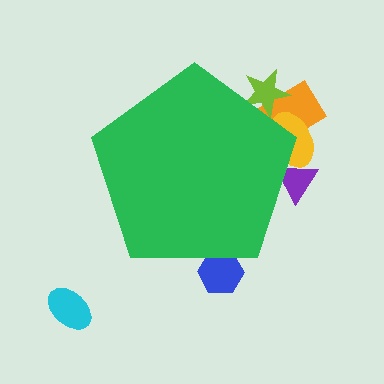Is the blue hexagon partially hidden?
Yes, the blue hexagon is partially hidden behind the green pentagon.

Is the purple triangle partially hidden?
Yes, the purple triangle is partially hidden behind the green pentagon.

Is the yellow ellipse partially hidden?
Yes, the yellow ellipse is partially hidden behind the green pentagon.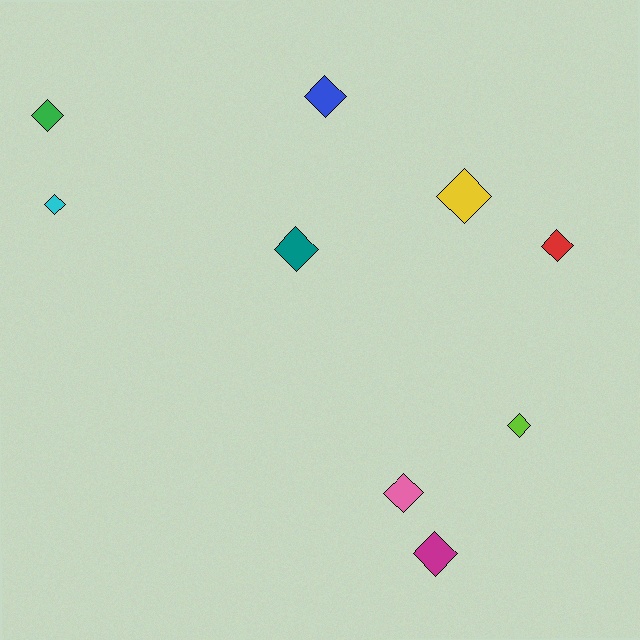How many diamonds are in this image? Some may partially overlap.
There are 9 diamonds.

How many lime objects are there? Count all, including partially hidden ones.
There is 1 lime object.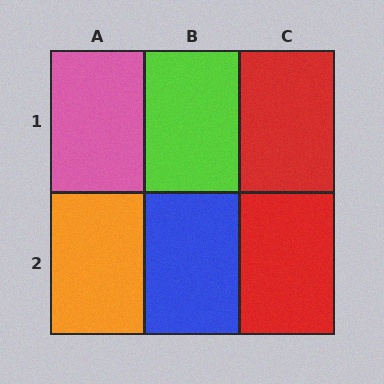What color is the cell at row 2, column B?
Blue.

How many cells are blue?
1 cell is blue.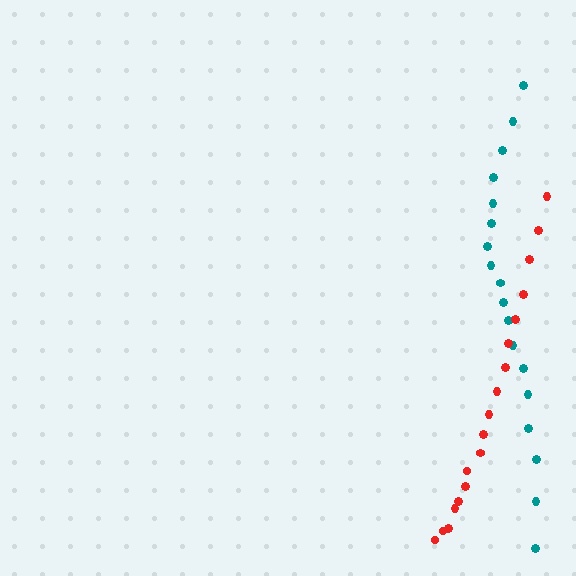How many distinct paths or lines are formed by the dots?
There are 2 distinct paths.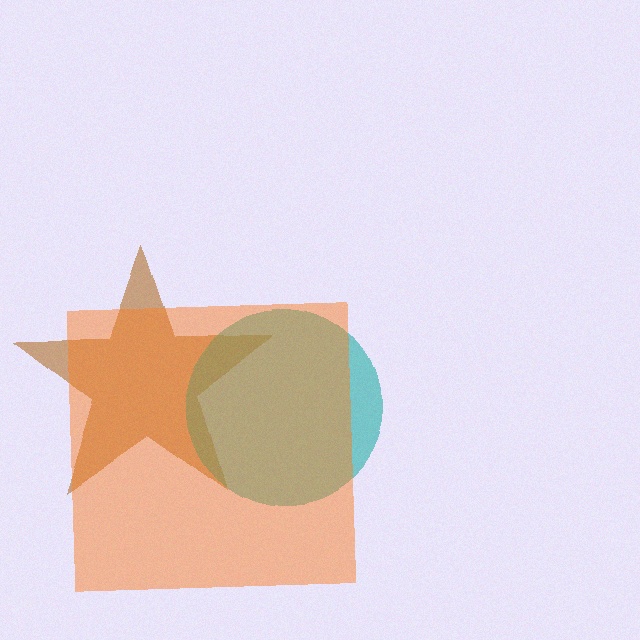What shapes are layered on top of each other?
The layered shapes are: a brown star, a teal circle, an orange square.